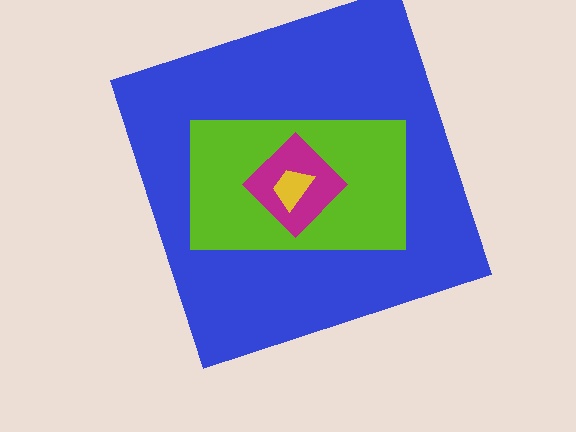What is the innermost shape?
The yellow trapezoid.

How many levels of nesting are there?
4.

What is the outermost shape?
The blue square.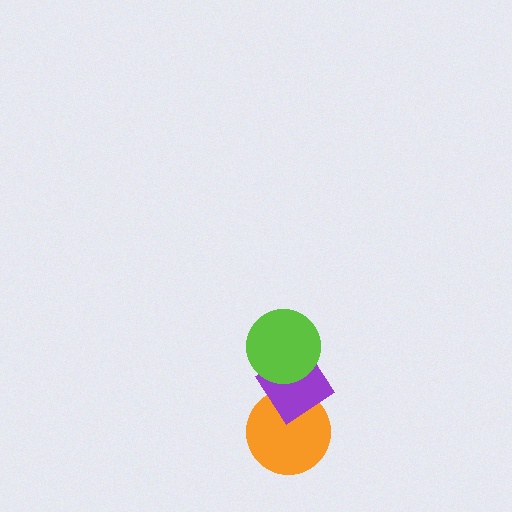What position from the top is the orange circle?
The orange circle is 3rd from the top.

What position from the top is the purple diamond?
The purple diamond is 2nd from the top.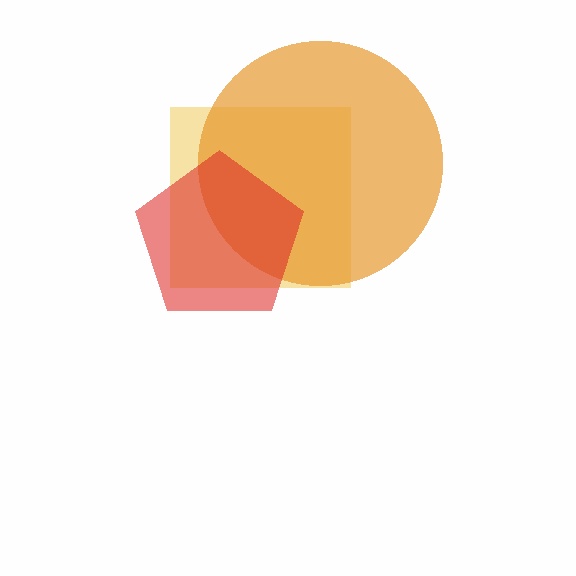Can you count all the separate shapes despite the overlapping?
Yes, there are 3 separate shapes.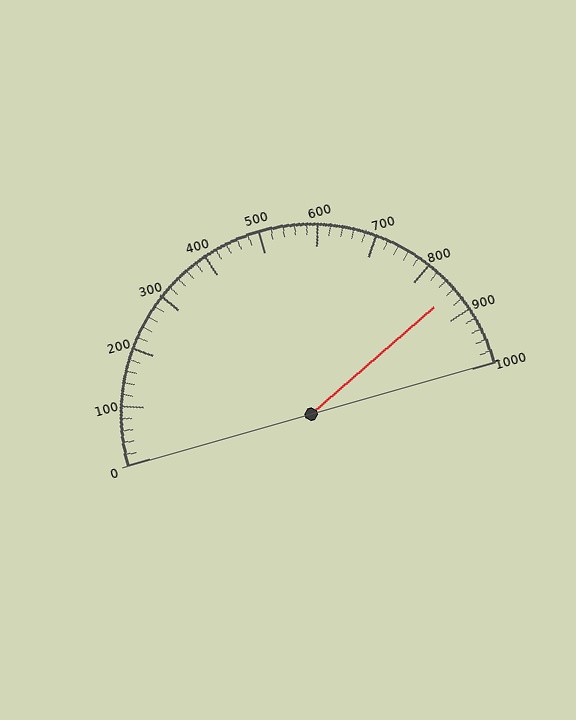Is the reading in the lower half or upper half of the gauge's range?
The reading is in the upper half of the range (0 to 1000).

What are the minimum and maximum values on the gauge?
The gauge ranges from 0 to 1000.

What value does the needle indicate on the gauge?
The needle indicates approximately 860.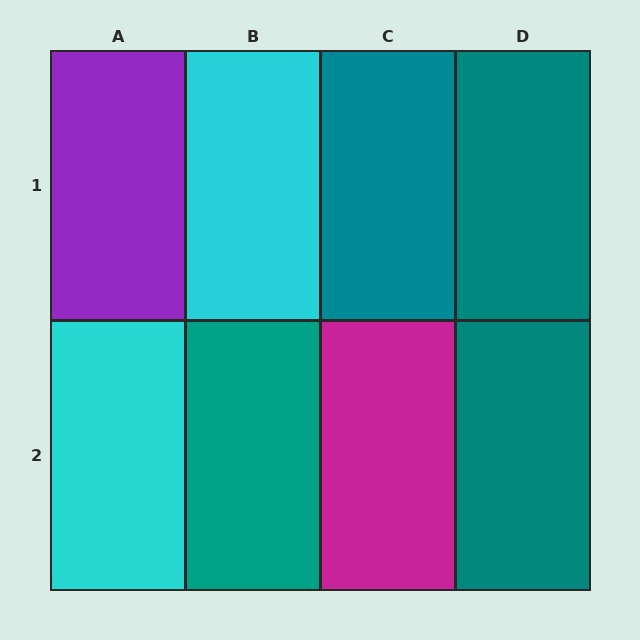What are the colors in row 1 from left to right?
Purple, cyan, teal, teal.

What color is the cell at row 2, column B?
Teal.